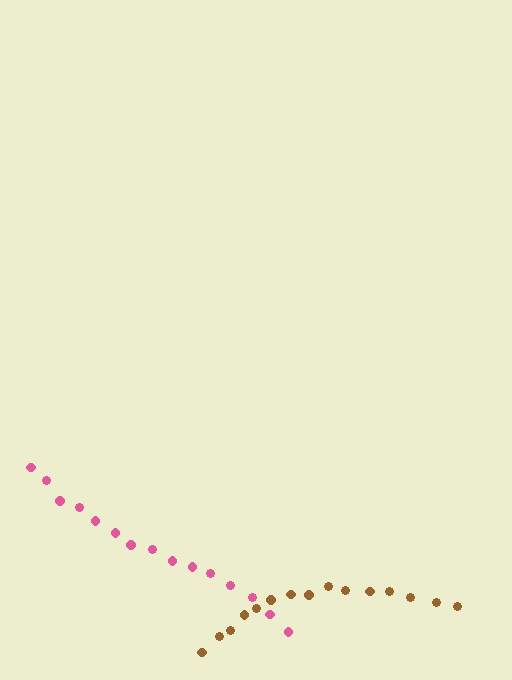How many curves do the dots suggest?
There are 2 distinct paths.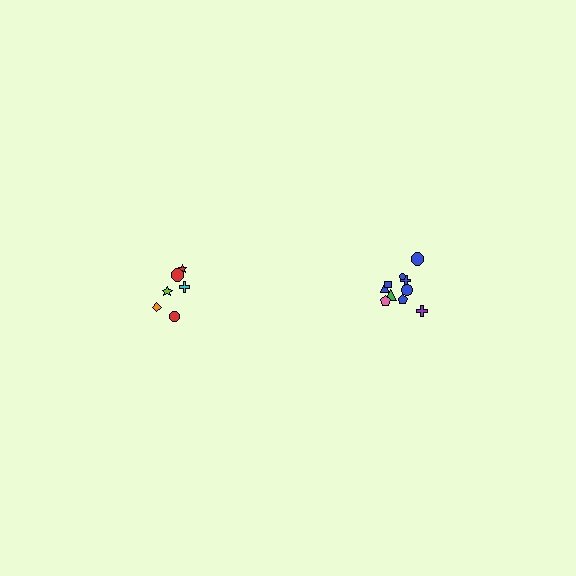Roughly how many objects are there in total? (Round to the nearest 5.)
Roughly 15 objects in total.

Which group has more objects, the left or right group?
The right group.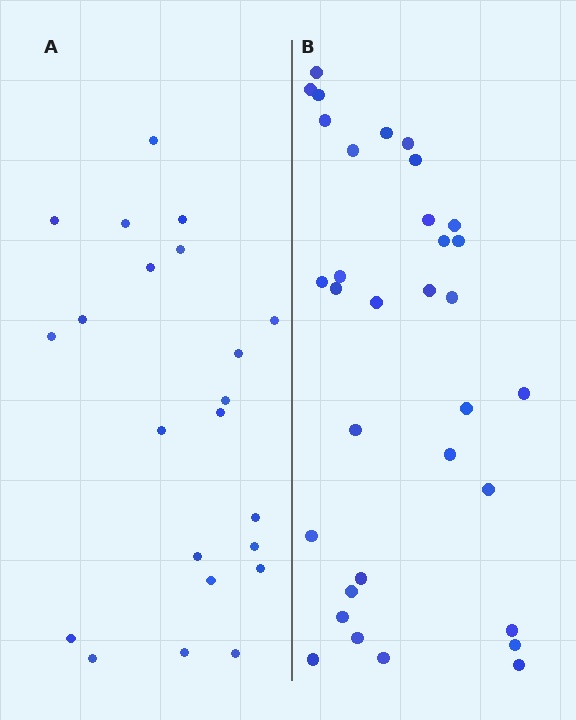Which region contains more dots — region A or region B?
Region B (the right region) has more dots.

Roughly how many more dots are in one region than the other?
Region B has roughly 12 or so more dots than region A.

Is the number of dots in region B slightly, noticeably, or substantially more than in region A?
Region B has substantially more. The ratio is roughly 1.5 to 1.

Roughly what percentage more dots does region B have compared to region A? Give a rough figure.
About 50% more.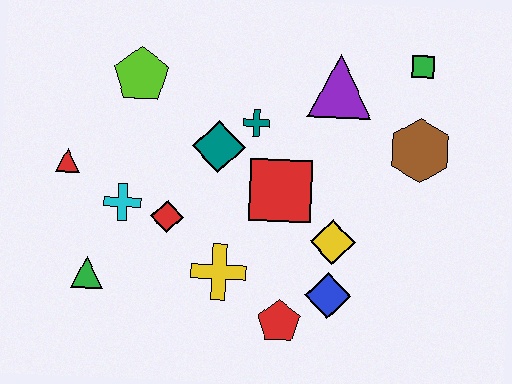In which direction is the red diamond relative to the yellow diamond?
The red diamond is to the left of the yellow diamond.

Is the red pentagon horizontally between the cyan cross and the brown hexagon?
Yes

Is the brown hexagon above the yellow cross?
Yes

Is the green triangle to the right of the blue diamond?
No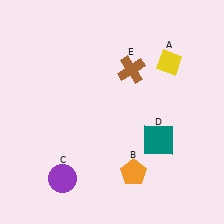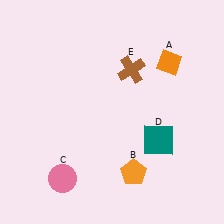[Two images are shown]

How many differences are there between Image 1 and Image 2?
There are 2 differences between the two images.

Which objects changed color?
A changed from yellow to orange. C changed from purple to pink.